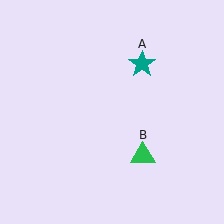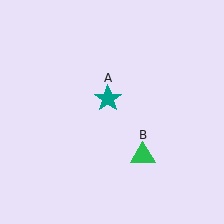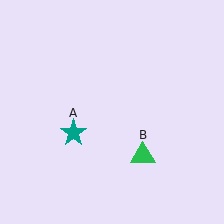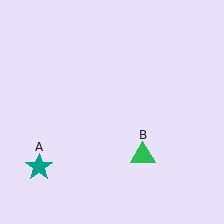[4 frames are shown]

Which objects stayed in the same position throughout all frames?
Green triangle (object B) remained stationary.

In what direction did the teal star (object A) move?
The teal star (object A) moved down and to the left.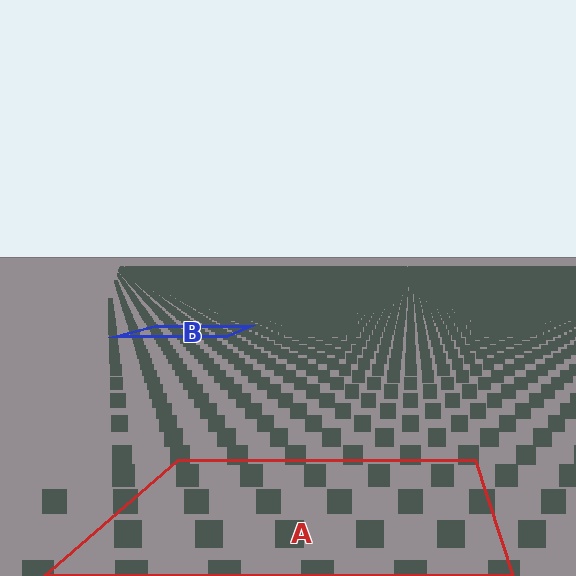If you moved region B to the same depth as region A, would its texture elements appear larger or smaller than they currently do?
They would appear larger. At a closer depth, the same texture elements are projected at a bigger on-screen size.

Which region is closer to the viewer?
Region A is closer. The texture elements there are larger and more spread out.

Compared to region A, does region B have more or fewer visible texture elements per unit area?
Region B has more texture elements per unit area — they are packed more densely because it is farther away.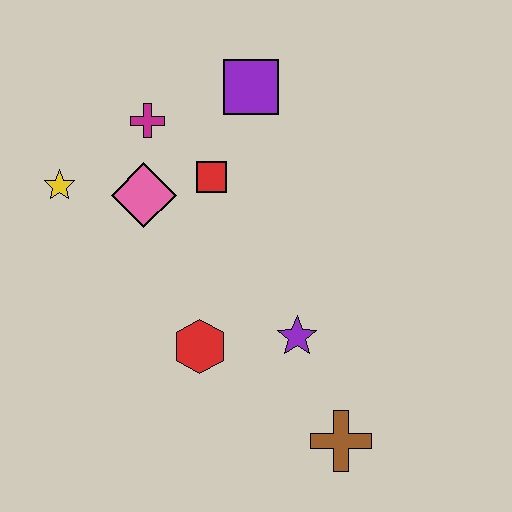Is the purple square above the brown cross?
Yes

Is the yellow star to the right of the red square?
No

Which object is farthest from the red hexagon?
The purple square is farthest from the red hexagon.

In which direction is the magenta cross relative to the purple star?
The magenta cross is above the purple star.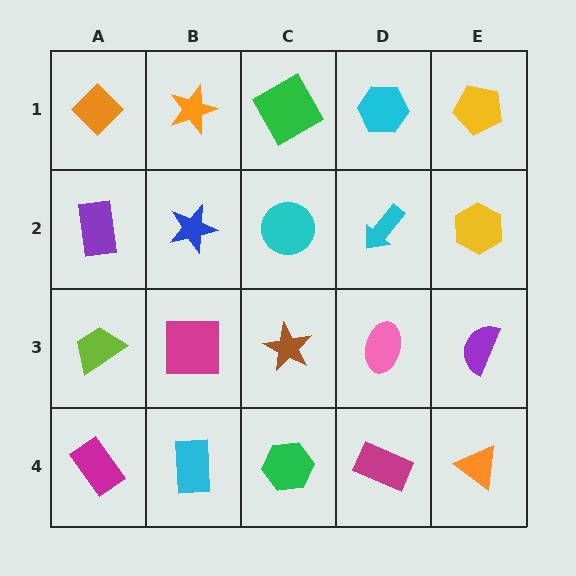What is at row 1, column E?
A yellow pentagon.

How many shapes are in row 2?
5 shapes.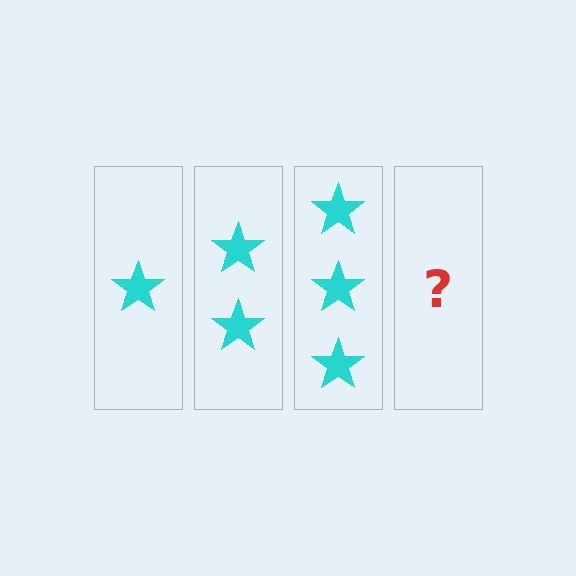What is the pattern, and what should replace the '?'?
The pattern is that each step adds one more star. The '?' should be 4 stars.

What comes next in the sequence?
The next element should be 4 stars.